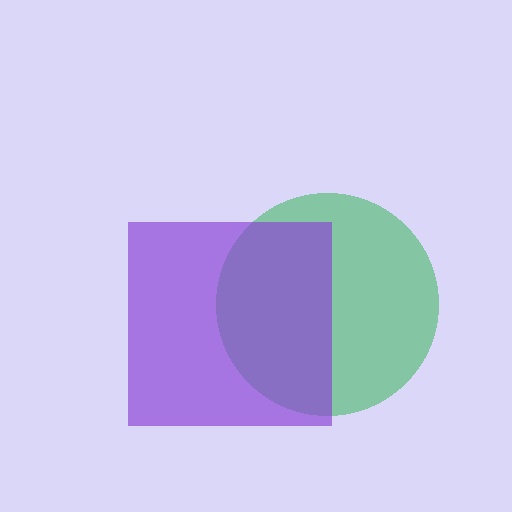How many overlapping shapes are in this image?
There are 2 overlapping shapes in the image.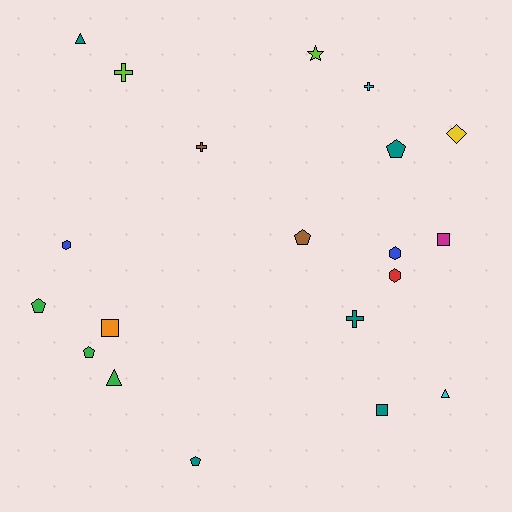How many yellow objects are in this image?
There is 1 yellow object.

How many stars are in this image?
There is 1 star.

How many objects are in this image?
There are 20 objects.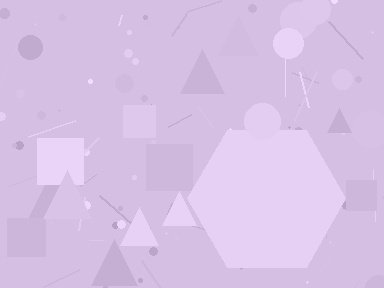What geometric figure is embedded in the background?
A hexagon is embedded in the background.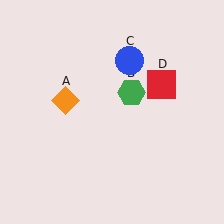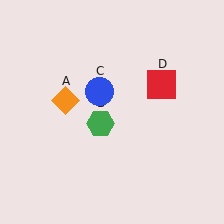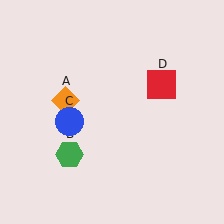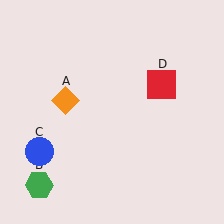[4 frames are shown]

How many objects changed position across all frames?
2 objects changed position: green hexagon (object B), blue circle (object C).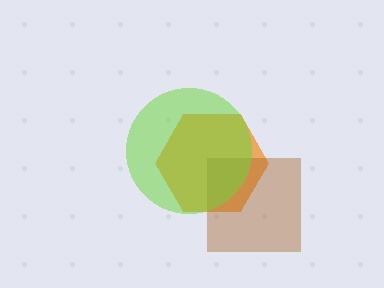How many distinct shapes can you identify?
There are 3 distinct shapes: an orange hexagon, a brown square, a lime circle.